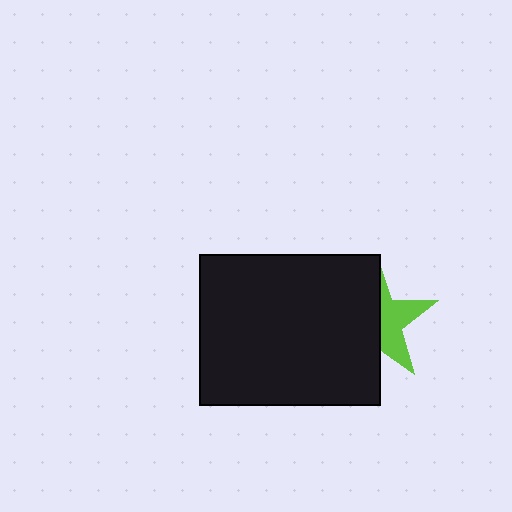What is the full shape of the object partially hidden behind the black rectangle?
The partially hidden object is a lime star.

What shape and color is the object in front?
The object in front is a black rectangle.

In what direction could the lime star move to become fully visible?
The lime star could move right. That would shift it out from behind the black rectangle entirely.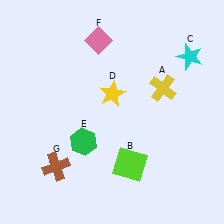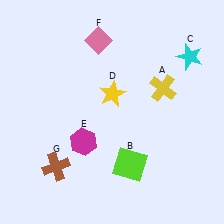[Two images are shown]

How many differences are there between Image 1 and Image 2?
There is 1 difference between the two images.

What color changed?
The hexagon (E) changed from green in Image 1 to magenta in Image 2.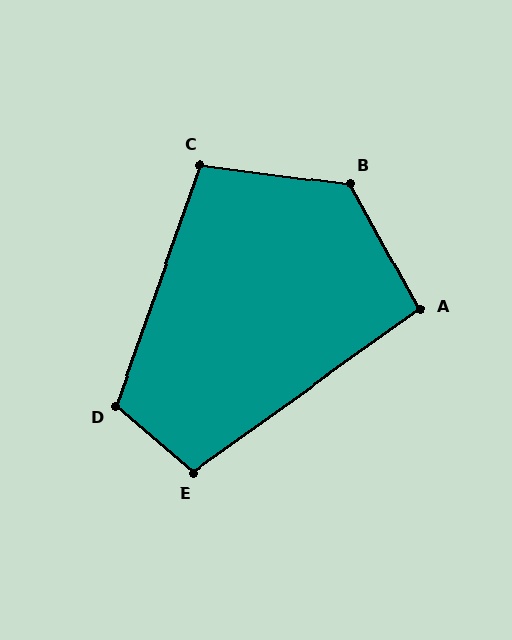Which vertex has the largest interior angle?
B, at approximately 127 degrees.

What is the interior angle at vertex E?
Approximately 104 degrees (obtuse).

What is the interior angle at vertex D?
Approximately 111 degrees (obtuse).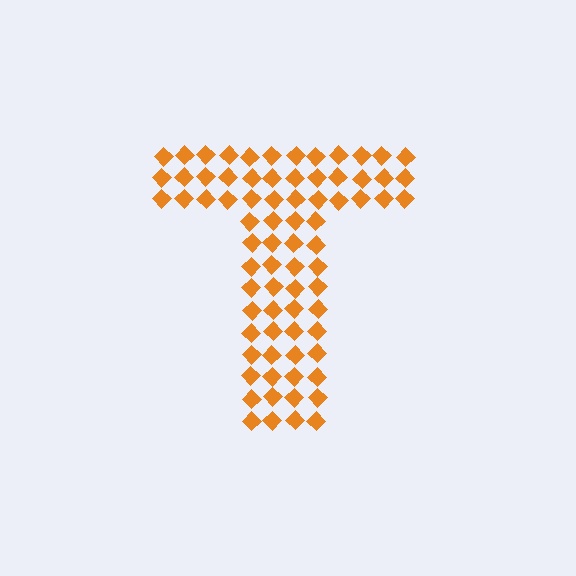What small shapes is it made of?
It is made of small diamonds.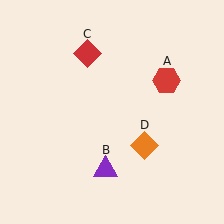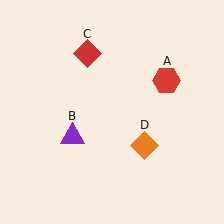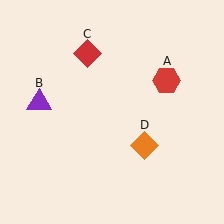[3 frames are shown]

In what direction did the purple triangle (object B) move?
The purple triangle (object B) moved up and to the left.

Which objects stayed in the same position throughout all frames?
Red hexagon (object A) and red diamond (object C) and orange diamond (object D) remained stationary.